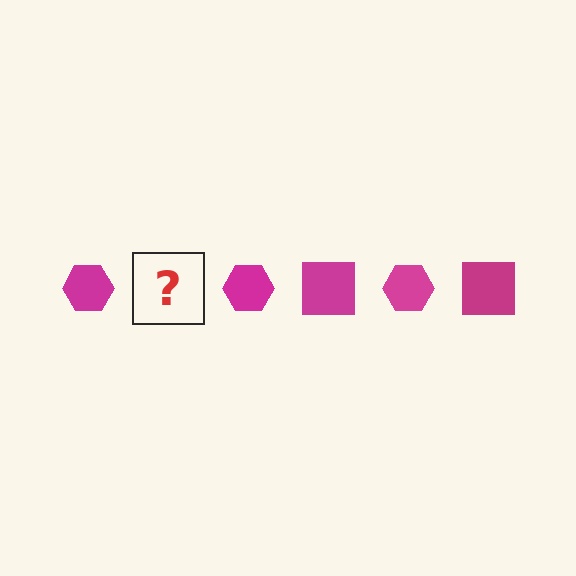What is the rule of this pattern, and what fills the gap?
The rule is that the pattern cycles through hexagon, square shapes in magenta. The gap should be filled with a magenta square.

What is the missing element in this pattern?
The missing element is a magenta square.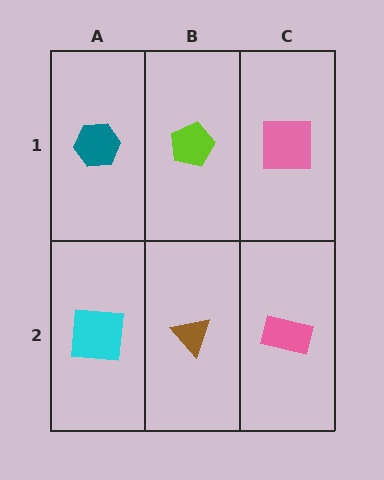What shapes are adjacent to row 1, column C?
A pink rectangle (row 2, column C), a lime pentagon (row 1, column B).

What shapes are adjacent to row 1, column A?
A cyan square (row 2, column A), a lime pentagon (row 1, column B).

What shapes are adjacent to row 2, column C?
A pink square (row 1, column C), a brown triangle (row 2, column B).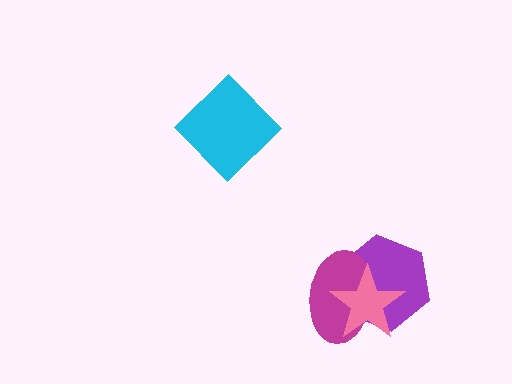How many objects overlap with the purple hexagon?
2 objects overlap with the purple hexagon.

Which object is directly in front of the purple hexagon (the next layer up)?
The magenta ellipse is directly in front of the purple hexagon.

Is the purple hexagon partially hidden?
Yes, it is partially covered by another shape.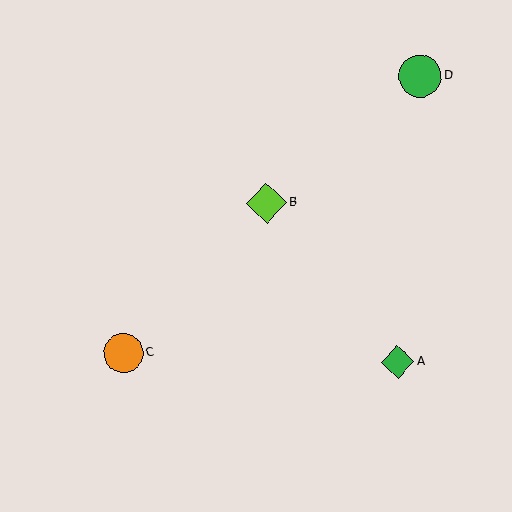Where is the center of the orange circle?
The center of the orange circle is at (123, 353).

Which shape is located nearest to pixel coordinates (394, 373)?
The green diamond (labeled A) at (397, 362) is nearest to that location.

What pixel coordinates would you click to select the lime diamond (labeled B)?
Click at (267, 203) to select the lime diamond B.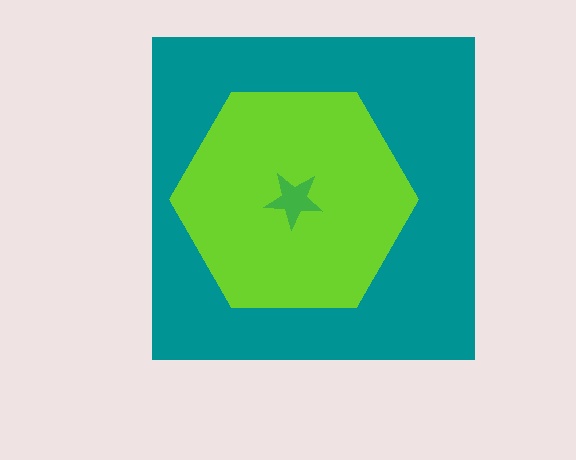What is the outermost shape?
The teal square.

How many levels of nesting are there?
3.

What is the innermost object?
The green star.